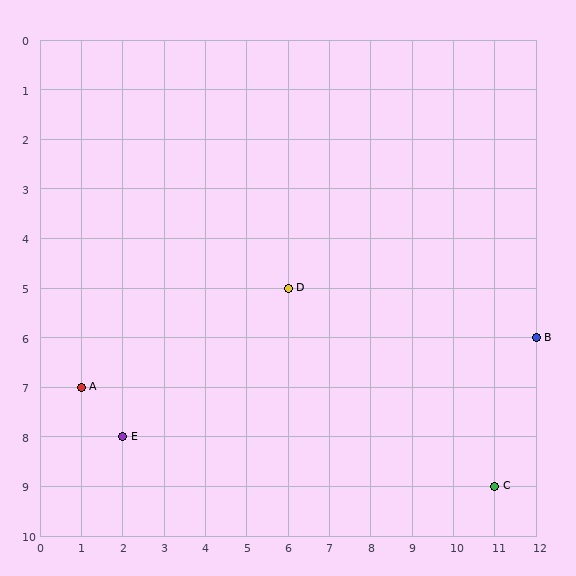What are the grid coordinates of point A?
Point A is at grid coordinates (1, 7).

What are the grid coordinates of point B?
Point B is at grid coordinates (12, 6).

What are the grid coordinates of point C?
Point C is at grid coordinates (11, 9).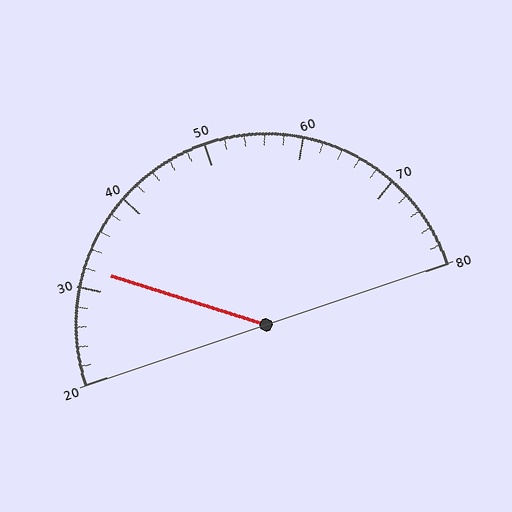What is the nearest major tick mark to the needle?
The nearest major tick mark is 30.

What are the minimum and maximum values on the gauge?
The gauge ranges from 20 to 80.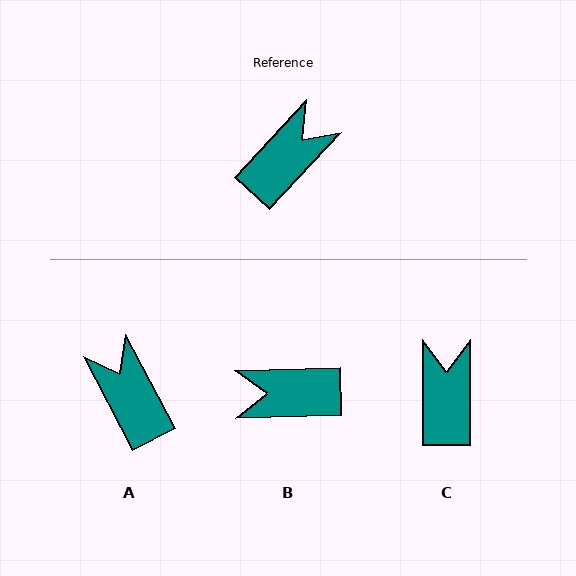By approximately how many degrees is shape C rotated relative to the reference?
Approximately 43 degrees counter-clockwise.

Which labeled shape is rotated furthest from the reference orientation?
B, about 135 degrees away.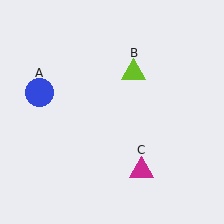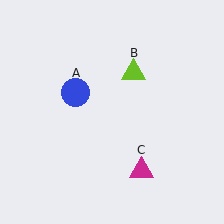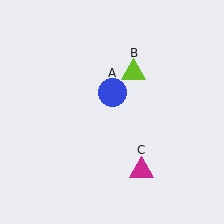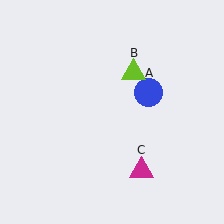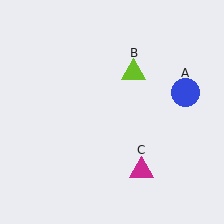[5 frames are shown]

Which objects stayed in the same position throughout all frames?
Lime triangle (object B) and magenta triangle (object C) remained stationary.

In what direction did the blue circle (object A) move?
The blue circle (object A) moved right.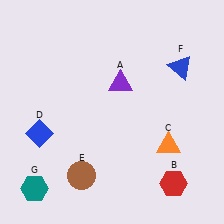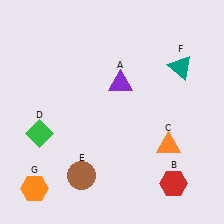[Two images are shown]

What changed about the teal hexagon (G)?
In Image 1, G is teal. In Image 2, it changed to orange.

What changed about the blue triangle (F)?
In Image 1, F is blue. In Image 2, it changed to teal.